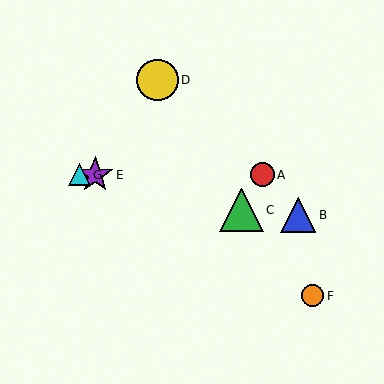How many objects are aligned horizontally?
3 objects (A, E, G) are aligned horizontally.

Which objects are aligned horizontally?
Objects A, E, G are aligned horizontally.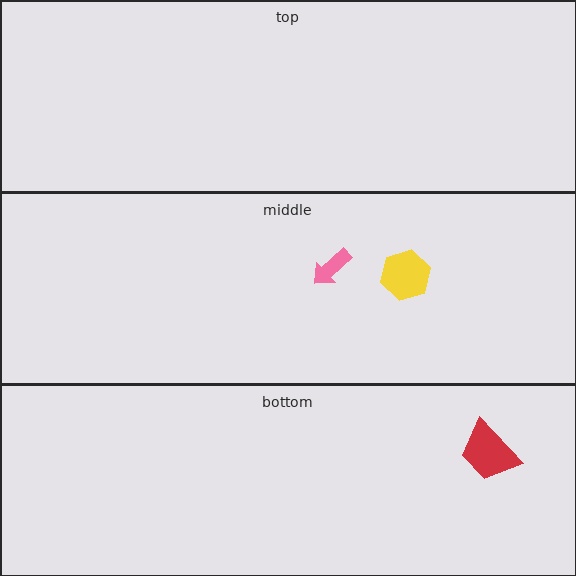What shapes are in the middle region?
The pink arrow, the yellow hexagon.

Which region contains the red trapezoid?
The bottom region.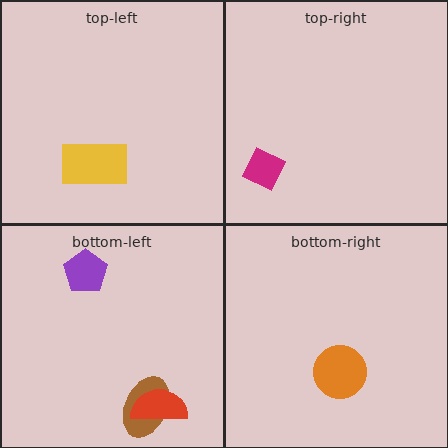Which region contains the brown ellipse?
The bottom-left region.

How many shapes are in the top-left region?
1.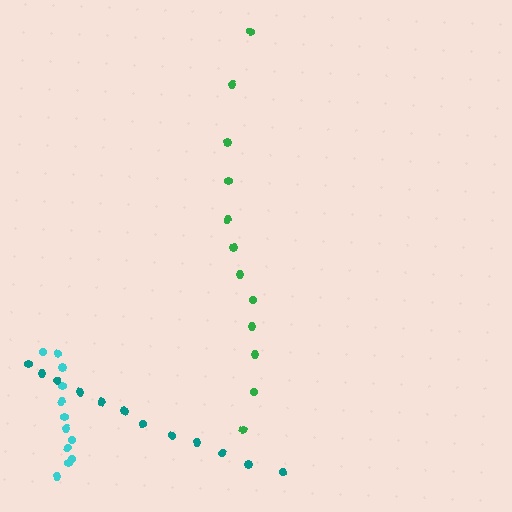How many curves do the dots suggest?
There are 3 distinct paths.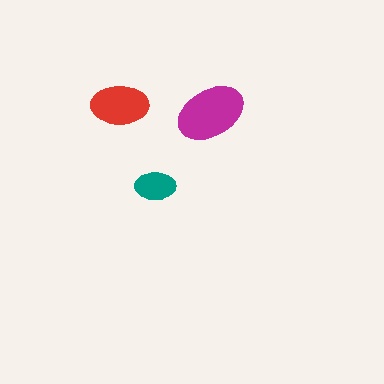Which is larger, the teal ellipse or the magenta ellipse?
The magenta one.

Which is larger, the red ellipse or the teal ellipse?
The red one.